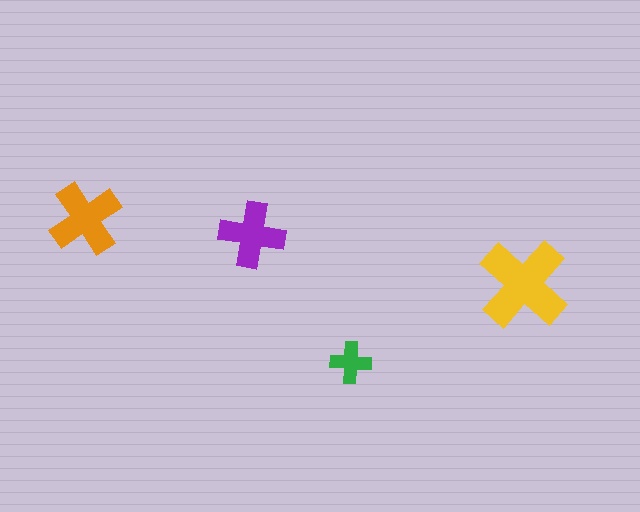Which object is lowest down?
The green cross is bottommost.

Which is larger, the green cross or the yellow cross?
The yellow one.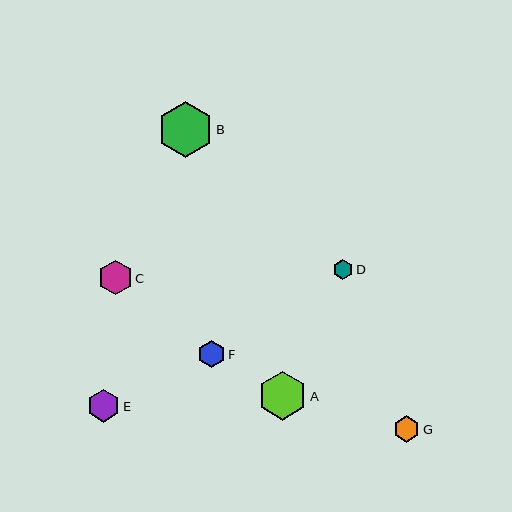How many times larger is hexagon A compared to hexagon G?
Hexagon A is approximately 1.9 times the size of hexagon G.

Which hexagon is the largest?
Hexagon B is the largest with a size of approximately 56 pixels.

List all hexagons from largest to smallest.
From largest to smallest: B, A, C, E, F, G, D.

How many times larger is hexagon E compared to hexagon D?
Hexagon E is approximately 1.6 times the size of hexagon D.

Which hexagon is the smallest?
Hexagon D is the smallest with a size of approximately 20 pixels.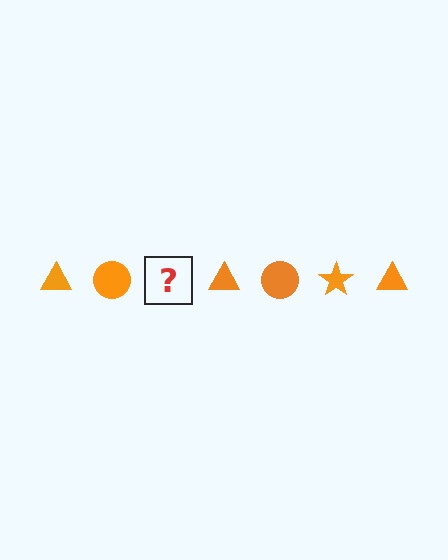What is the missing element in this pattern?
The missing element is an orange star.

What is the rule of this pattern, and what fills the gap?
The rule is that the pattern cycles through triangle, circle, star shapes in orange. The gap should be filled with an orange star.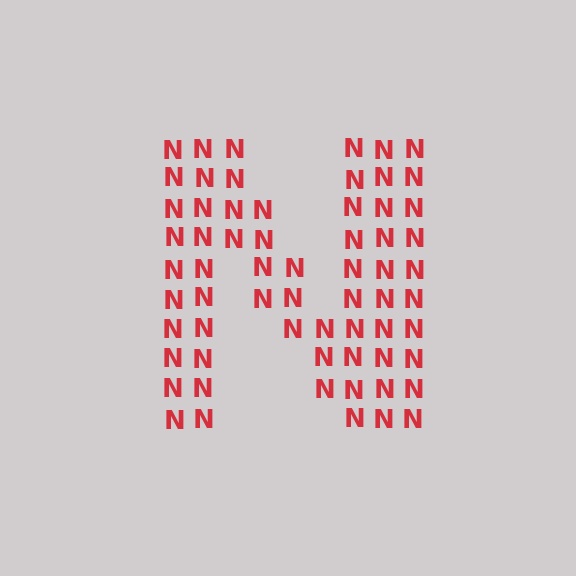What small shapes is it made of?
It is made of small letter N's.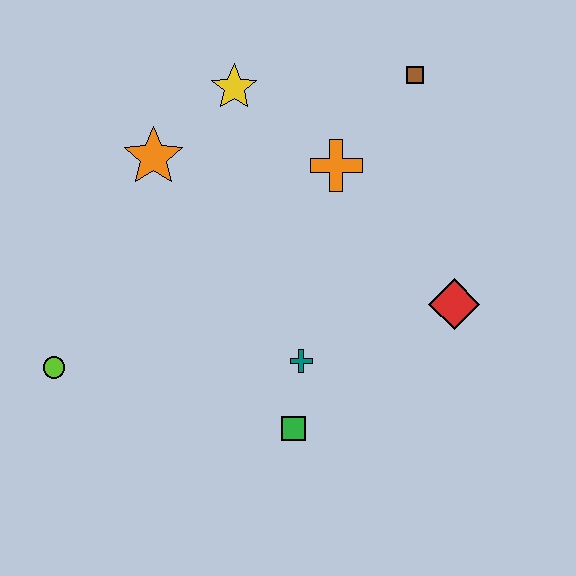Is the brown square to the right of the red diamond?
No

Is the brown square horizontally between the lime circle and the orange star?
No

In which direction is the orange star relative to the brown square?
The orange star is to the left of the brown square.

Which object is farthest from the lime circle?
The brown square is farthest from the lime circle.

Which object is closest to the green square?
The teal cross is closest to the green square.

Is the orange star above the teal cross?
Yes